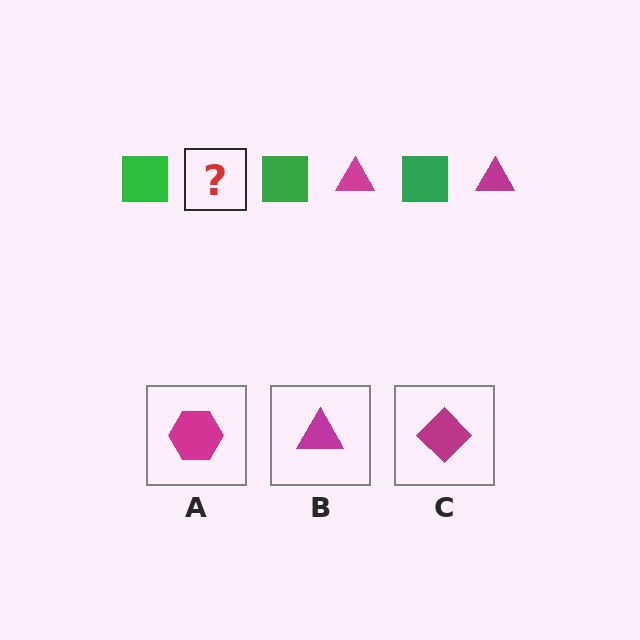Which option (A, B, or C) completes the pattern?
B.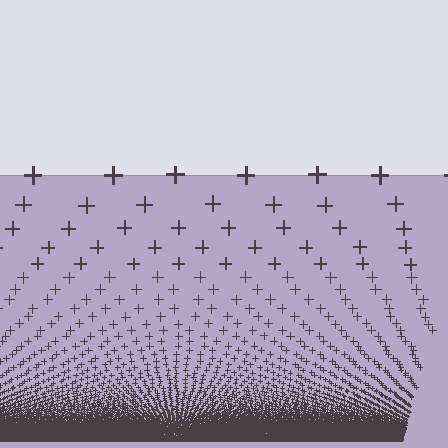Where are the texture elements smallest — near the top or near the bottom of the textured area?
Near the bottom.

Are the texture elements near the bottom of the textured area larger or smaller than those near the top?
Smaller. The gradient is inverted — elements near the bottom are smaller and denser.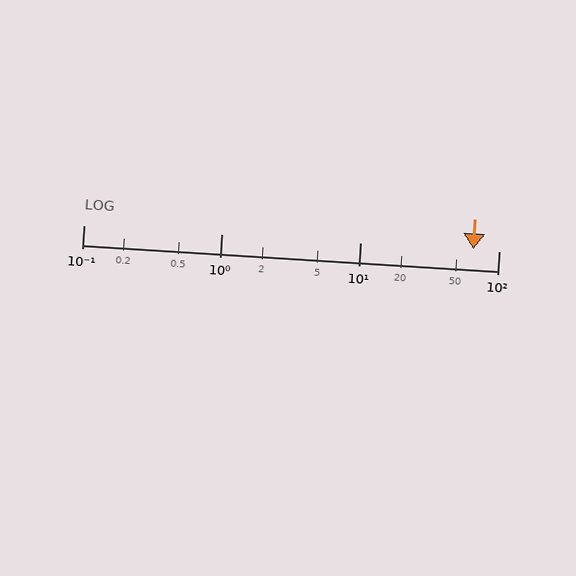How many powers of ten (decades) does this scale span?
The scale spans 3 decades, from 0.1 to 100.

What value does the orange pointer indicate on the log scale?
The pointer indicates approximately 66.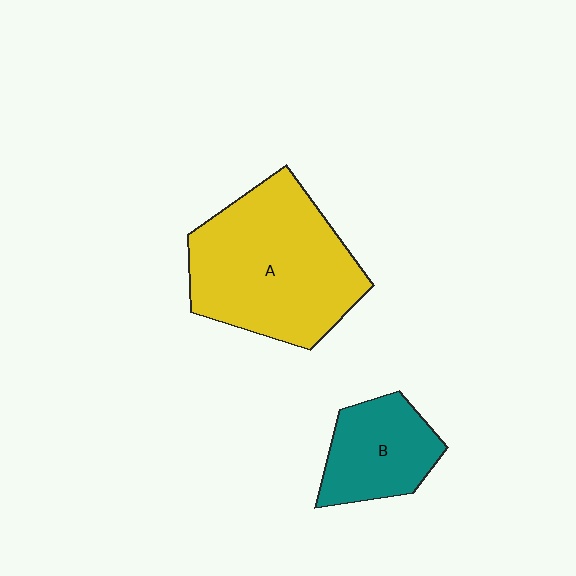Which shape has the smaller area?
Shape B (teal).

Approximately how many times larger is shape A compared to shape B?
Approximately 2.1 times.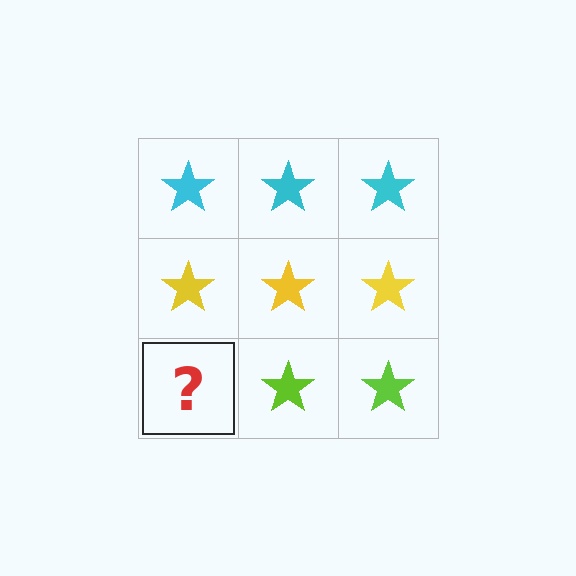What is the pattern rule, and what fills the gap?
The rule is that each row has a consistent color. The gap should be filled with a lime star.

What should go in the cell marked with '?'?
The missing cell should contain a lime star.